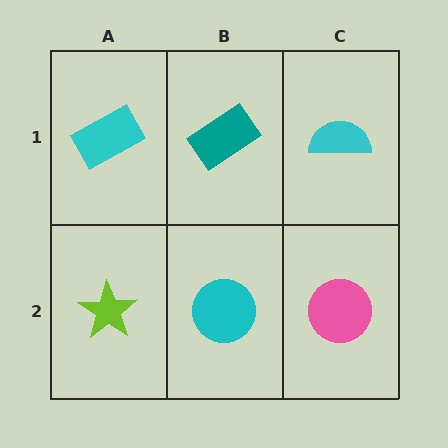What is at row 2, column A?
A lime star.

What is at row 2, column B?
A cyan circle.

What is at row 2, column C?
A pink circle.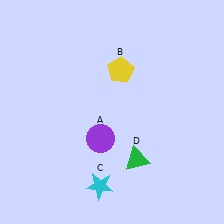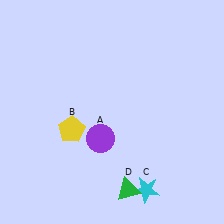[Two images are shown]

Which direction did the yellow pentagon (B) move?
The yellow pentagon (B) moved down.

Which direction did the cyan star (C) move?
The cyan star (C) moved right.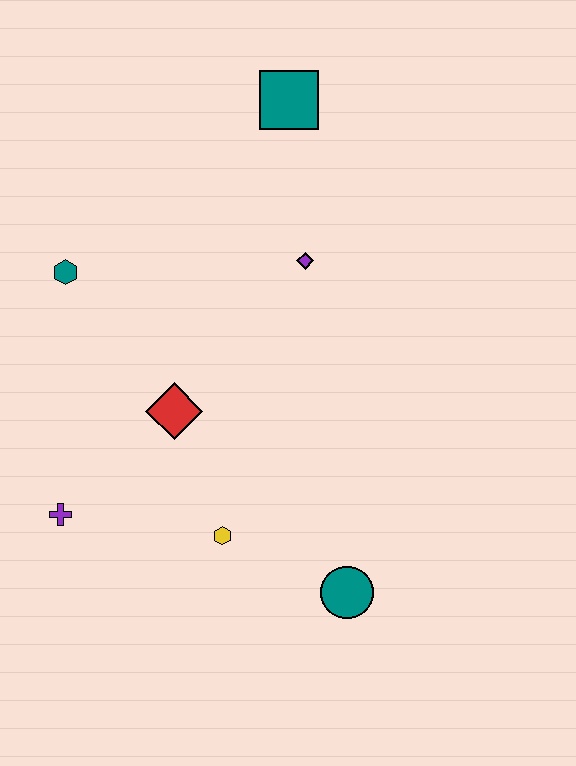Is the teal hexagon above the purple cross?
Yes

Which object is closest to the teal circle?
The yellow hexagon is closest to the teal circle.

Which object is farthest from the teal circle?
The teal square is farthest from the teal circle.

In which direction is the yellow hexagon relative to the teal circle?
The yellow hexagon is to the left of the teal circle.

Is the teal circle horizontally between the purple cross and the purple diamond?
No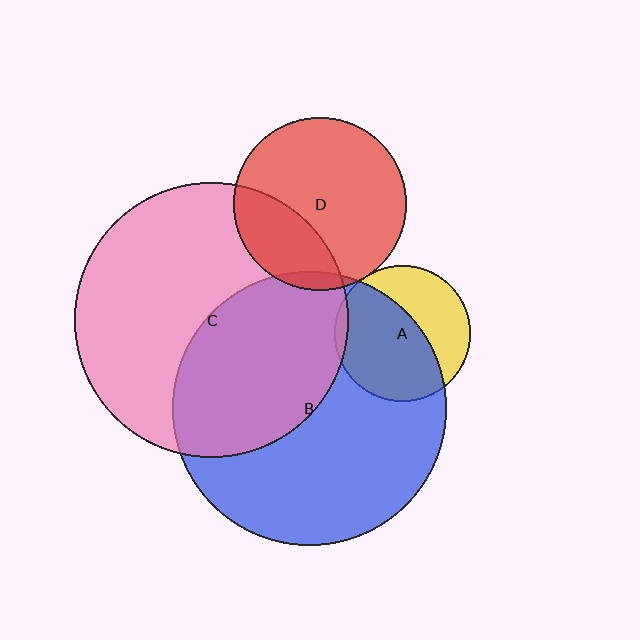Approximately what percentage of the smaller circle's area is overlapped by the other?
Approximately 5%.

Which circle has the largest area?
Circle B (blue).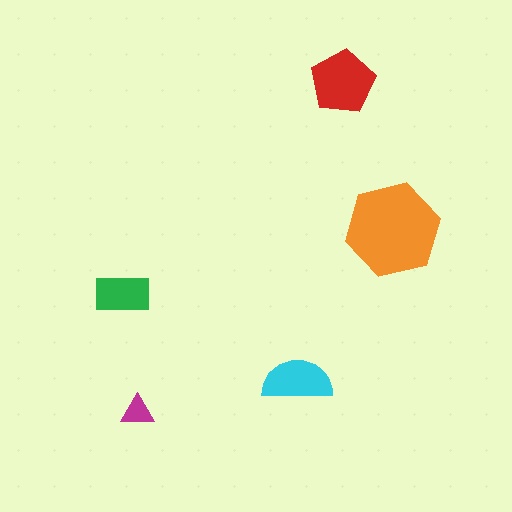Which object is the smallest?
The magenta triangle.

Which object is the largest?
The orange hexagon.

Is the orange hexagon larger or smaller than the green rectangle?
Larger.